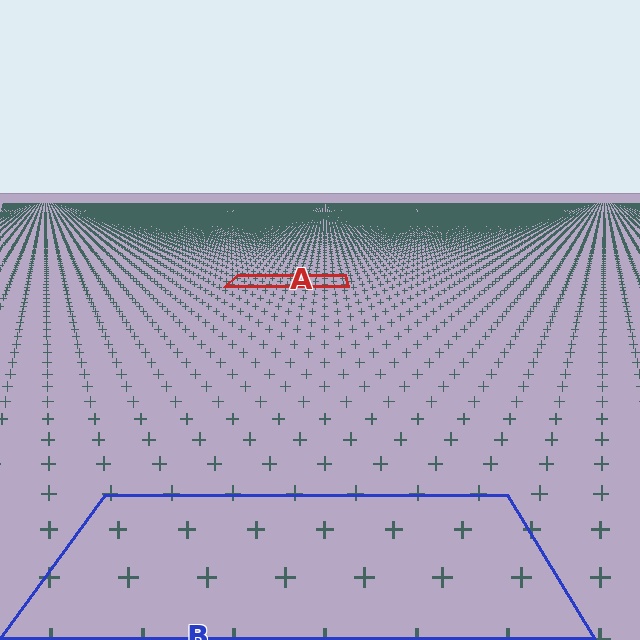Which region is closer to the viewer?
Region B is closer. The texture elements there are larger and more spread out.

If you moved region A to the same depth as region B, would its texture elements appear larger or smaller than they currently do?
They would appear larger. At a closer depth, the same texture elements are projected at a bigger on-screen size.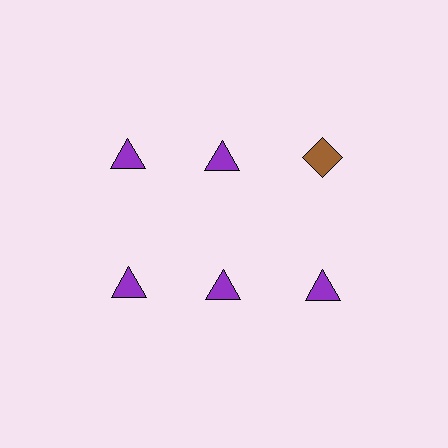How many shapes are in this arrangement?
There are 6 shapes arranged in a grid pattern.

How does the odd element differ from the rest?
It differs in both color (brown instead of purple) and shape (diamond instead of triangle).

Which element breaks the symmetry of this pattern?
The brown diamond in the top row, center column breaks the symmetry. All other shapes are purple triangles.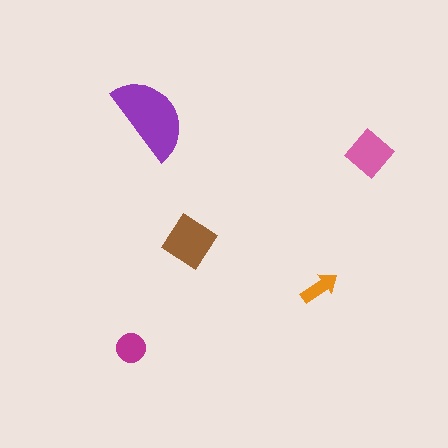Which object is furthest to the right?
The pink diamond is rightmost.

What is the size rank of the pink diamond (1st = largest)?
3rd.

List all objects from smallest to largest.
The orange arrow, the magenta circle, the pink diamond, the brown diamond, the purple semicircle.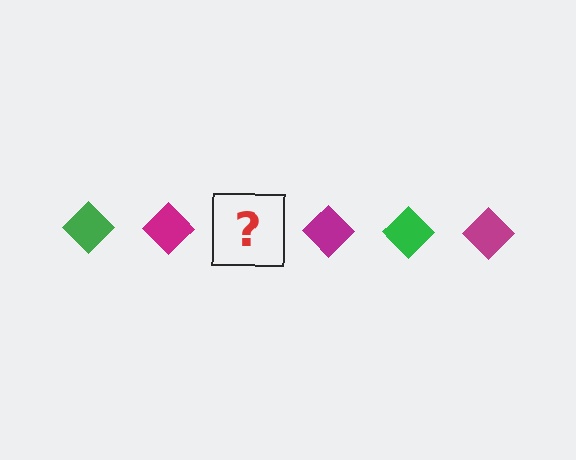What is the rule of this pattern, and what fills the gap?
The rule is that the pattern cycles through green, magenta diamonds. The gap should be filled with a green diamond.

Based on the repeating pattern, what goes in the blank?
The blank should be a green diamond.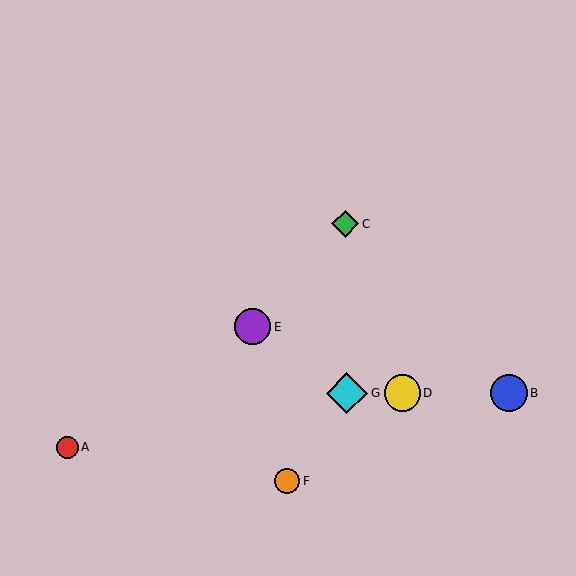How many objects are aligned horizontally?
3 objects (B, D, G) are aligned horizontally.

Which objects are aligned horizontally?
Objects B, D, G are aligned horizontally.